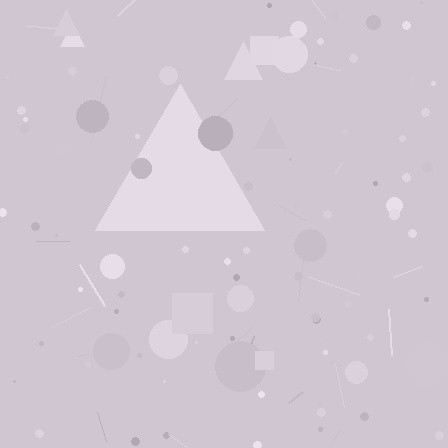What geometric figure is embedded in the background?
A triangle is embedded in the background.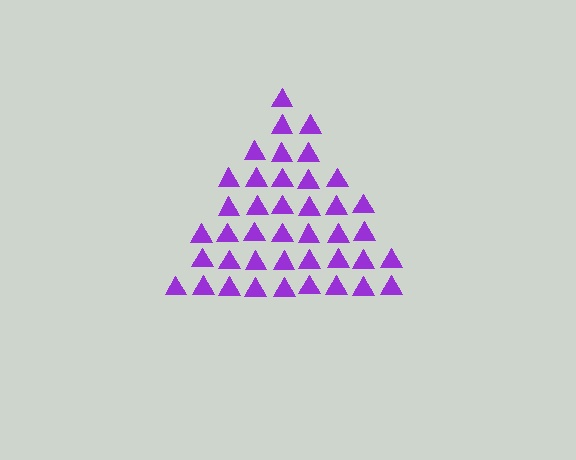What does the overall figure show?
The overall figure shows a triangle.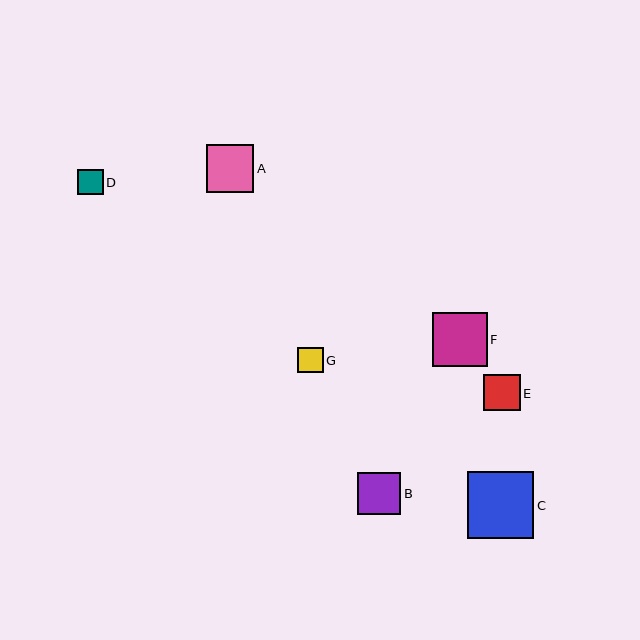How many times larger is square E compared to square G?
Square E is approximately 1.4 times the size of square G.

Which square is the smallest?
Square G is the smallest with a size of approximately 25 pixels.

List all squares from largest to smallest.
From largest to smallest: C, F, A, B, E, D, G.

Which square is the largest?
Square C is the largest with a size of approximately 67 pixels.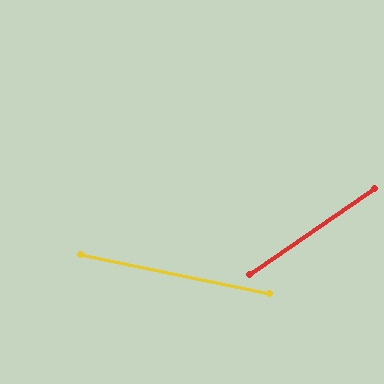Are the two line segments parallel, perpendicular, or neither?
Neither parallel nor perpendicular — they differ by about 46°.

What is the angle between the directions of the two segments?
Approximately 46 degrees.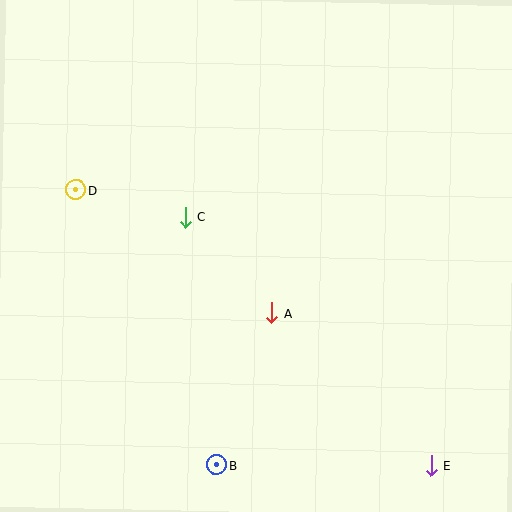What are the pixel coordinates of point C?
Point C is at (185, 217).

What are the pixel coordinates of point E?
Point E is at (431, 465).